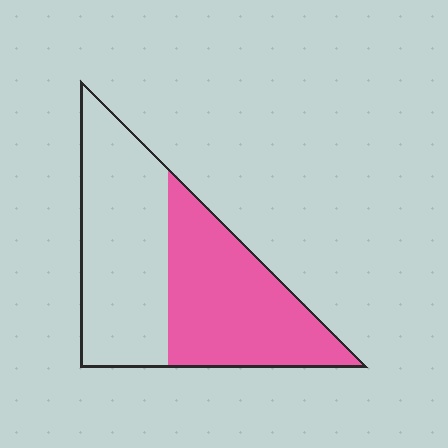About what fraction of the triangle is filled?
About one half (1/2).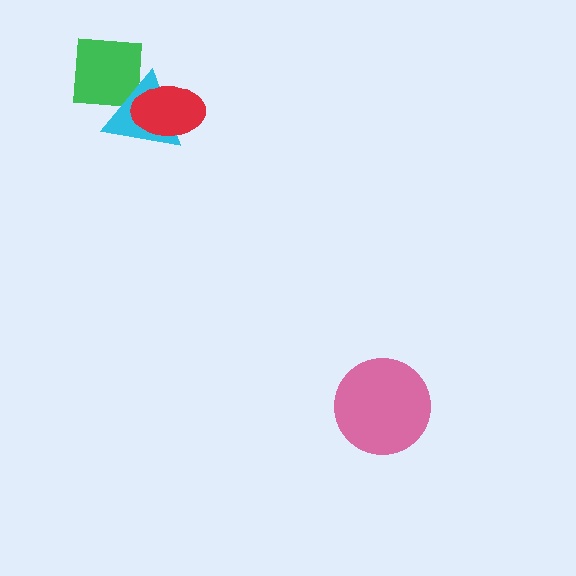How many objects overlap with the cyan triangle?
2 objects overlap with the cyan triangle.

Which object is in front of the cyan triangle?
The red ellipse is in front of the cyan triangle.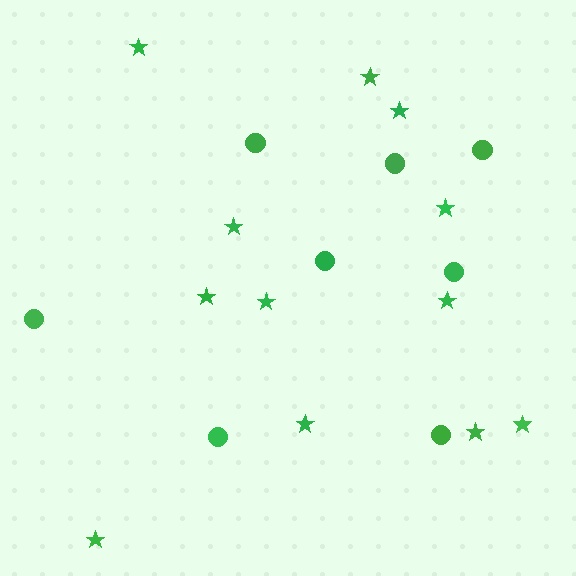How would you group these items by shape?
There are 2 groups: one group of circles (8) and one group of stars (12).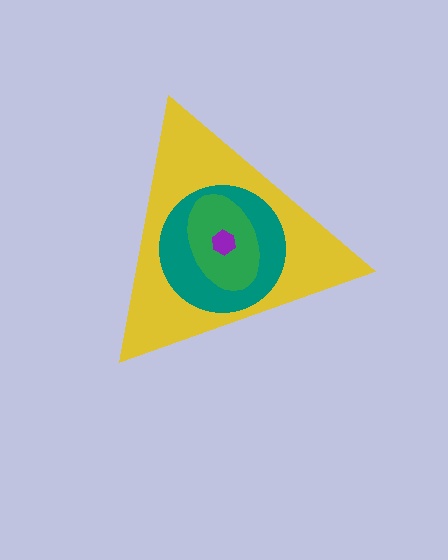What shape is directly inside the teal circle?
The green ellipse.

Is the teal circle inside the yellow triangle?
Yes.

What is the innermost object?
The purple hexagon.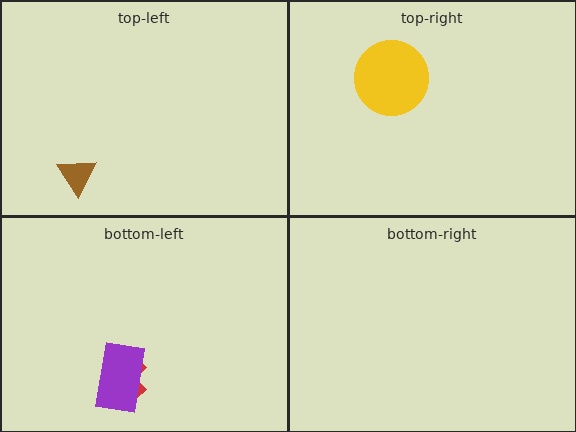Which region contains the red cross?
The bottom-left region.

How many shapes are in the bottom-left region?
2.